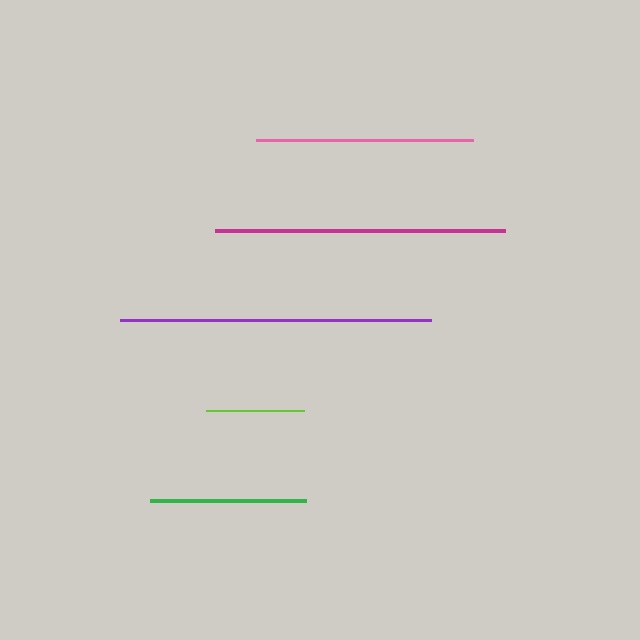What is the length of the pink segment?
The pink segment is approximately 217 pixels long.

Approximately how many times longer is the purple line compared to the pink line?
The purple line is approximately 1.4 times the length of the pink line.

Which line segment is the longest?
The purple line is the longest at approximately 311 pixels.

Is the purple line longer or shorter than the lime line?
The purple line is longer than the lime line.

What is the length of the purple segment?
The purple segment is approximately 311 pixels long.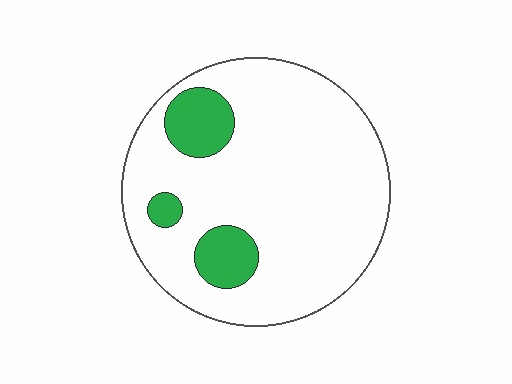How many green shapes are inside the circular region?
3.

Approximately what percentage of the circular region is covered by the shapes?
Approximately 15%.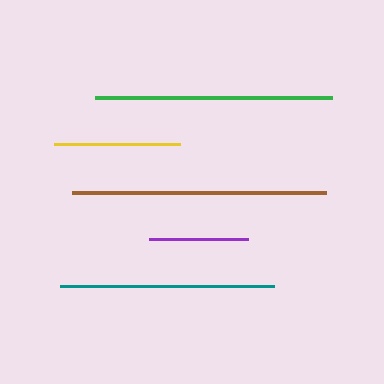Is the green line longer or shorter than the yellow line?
The green line is longer than the yellow line.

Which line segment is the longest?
The brown line is the longest at approximately 254 pixels.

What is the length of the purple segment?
The purple segment is approximately 99 pixels long.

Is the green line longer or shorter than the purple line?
The green line is longer than the purple line.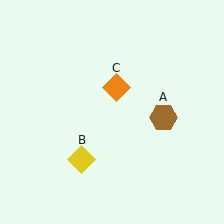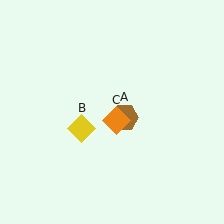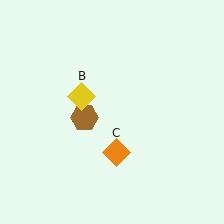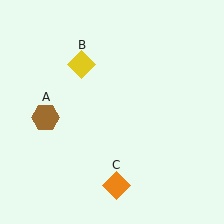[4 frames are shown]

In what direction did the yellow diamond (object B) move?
The yellow diamond (object B) moved up.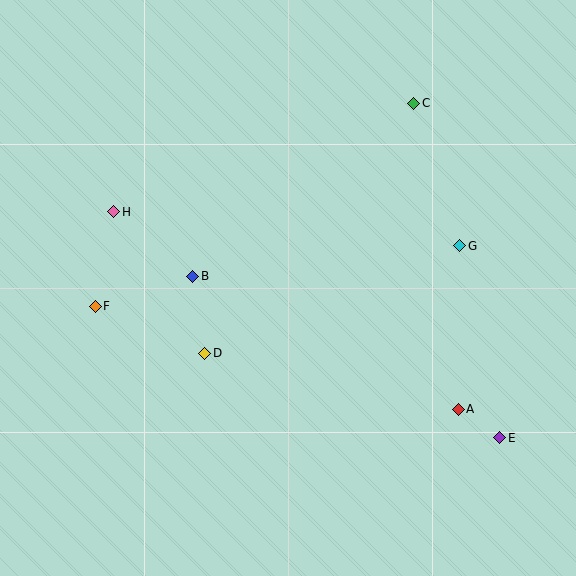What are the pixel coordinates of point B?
Point B is at (193, 276).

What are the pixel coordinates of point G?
Point G is at (460, 246).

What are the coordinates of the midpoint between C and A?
The midpoint between C and A is at (436, 256).